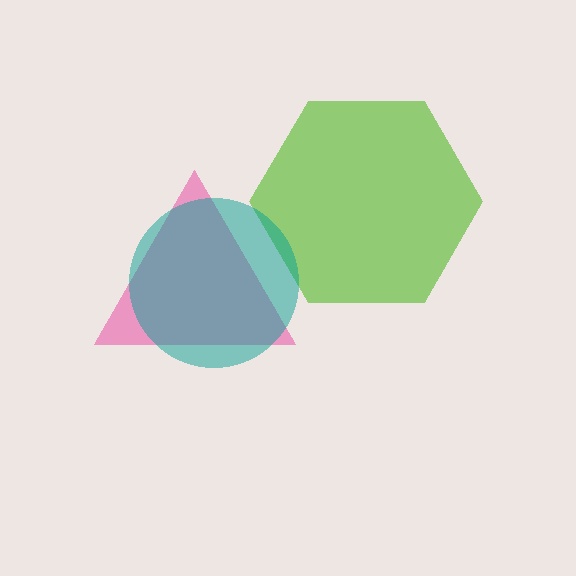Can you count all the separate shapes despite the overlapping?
Yes, there are 3 separate shapes.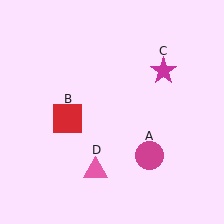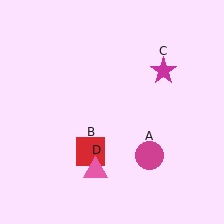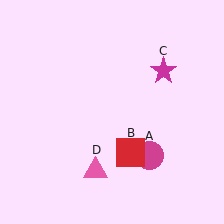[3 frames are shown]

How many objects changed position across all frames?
1 object changed position: red square (object B).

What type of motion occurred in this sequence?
The red square (object B) rotated counterclockwise around the center of the scene.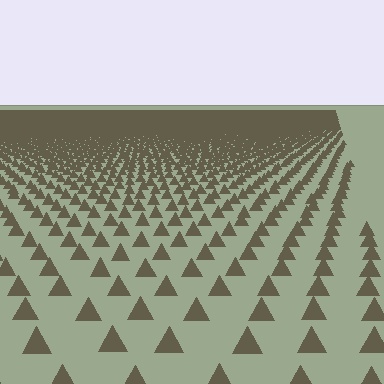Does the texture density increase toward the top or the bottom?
Density increases toward the top.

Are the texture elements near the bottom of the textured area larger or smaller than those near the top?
Larger. Near the bottom, elements are closer to the viewer and appear at a bigger on-screen size.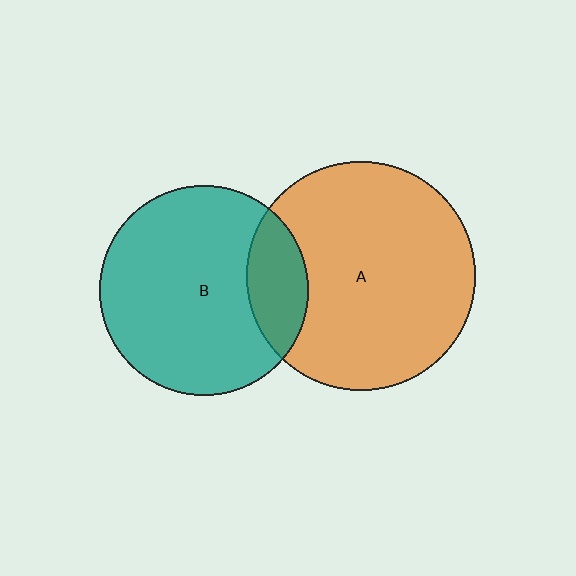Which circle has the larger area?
Circle A (orange).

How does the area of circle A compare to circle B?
Approximately 1.2 times.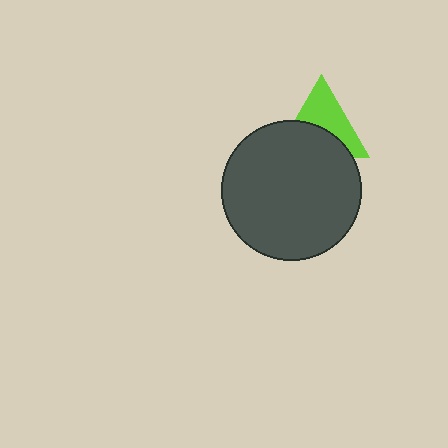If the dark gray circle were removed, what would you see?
You would see the complete lime triangle.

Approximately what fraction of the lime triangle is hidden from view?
Roughly 48% of the lime triangle is hidden behind the dark gray circle.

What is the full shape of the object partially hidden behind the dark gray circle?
The partially hidden object is a lime triangle.